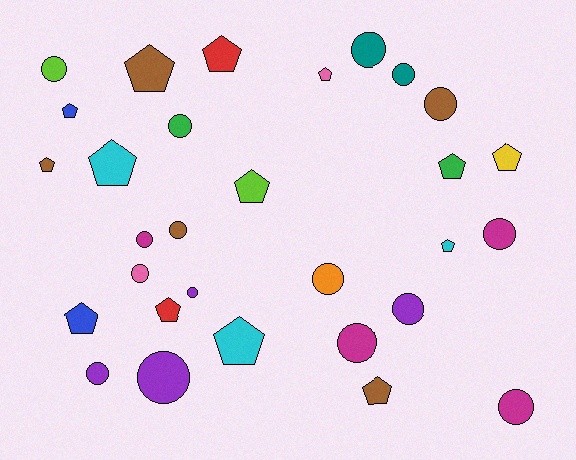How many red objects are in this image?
There are 2 red objects.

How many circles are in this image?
There are 16 circles.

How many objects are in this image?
There are 30 objects.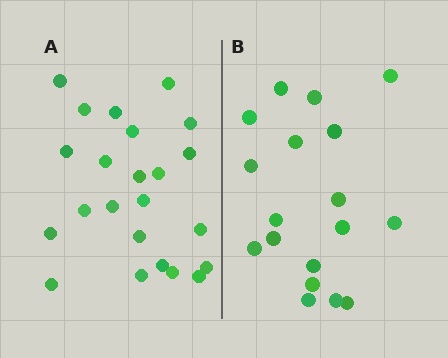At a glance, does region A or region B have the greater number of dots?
Region A (the left region) has more dots.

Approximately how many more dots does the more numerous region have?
Region A has about 5 more dots than region B.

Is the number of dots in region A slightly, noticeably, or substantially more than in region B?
Region A has noticeably more, but not dramatically so. The ratio is roughly 1.3 to 1.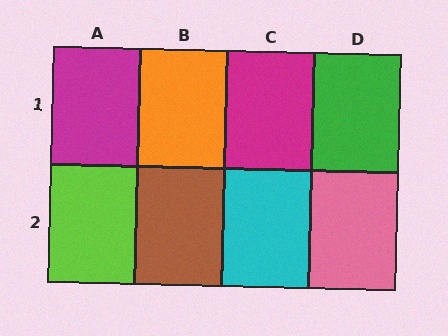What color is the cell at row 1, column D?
Green.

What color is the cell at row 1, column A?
Magenta.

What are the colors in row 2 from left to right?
Lime, brown, cyan, pink.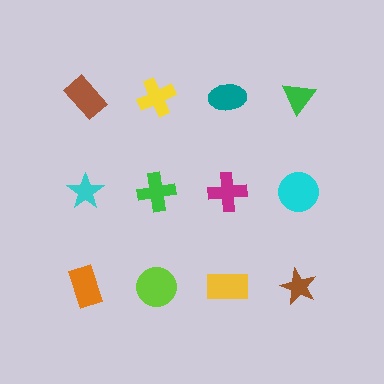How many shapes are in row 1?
4 shapes.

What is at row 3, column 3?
A yellow rectangle.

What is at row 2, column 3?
A magenta cross.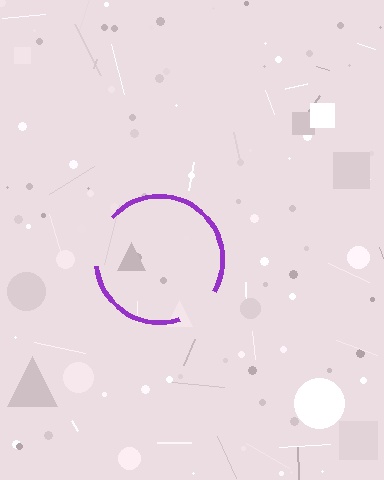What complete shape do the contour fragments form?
The contour fragments form a circle.